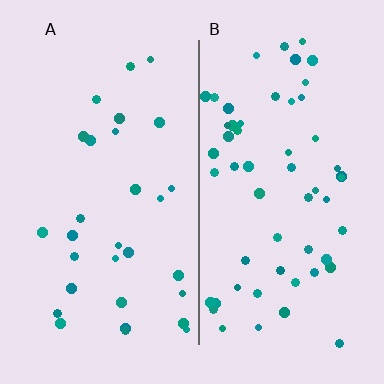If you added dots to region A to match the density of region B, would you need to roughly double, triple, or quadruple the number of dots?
Approximately double.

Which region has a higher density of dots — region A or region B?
B (the right).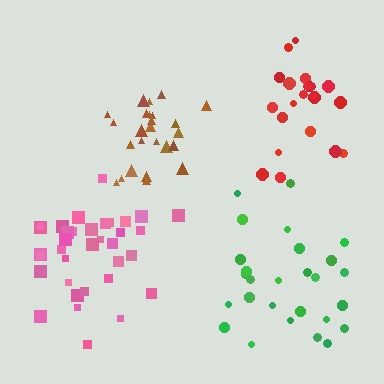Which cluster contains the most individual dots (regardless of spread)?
Pink (35).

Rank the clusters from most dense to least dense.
brown, red, pink, green.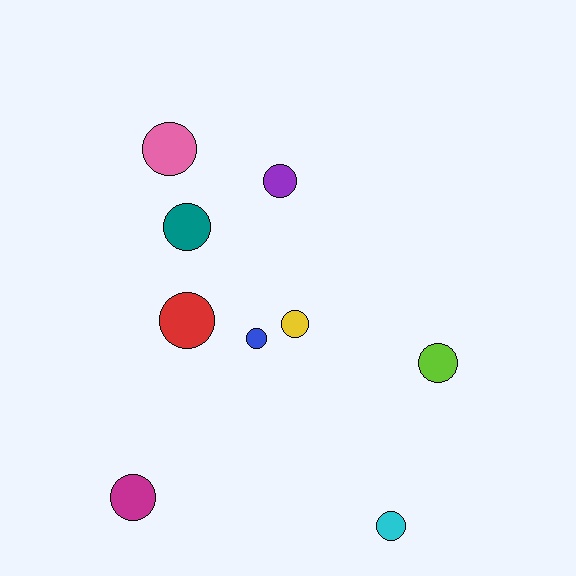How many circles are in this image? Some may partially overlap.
There are 9 circles.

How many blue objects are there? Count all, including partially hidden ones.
There is 1 blue object.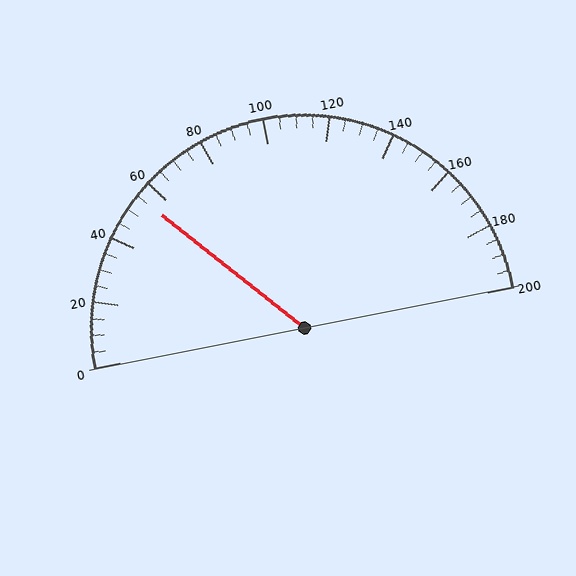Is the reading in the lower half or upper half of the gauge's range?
The reading is in the lower half of the range (0 to 200).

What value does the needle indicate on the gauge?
The needle indicates approximately 55.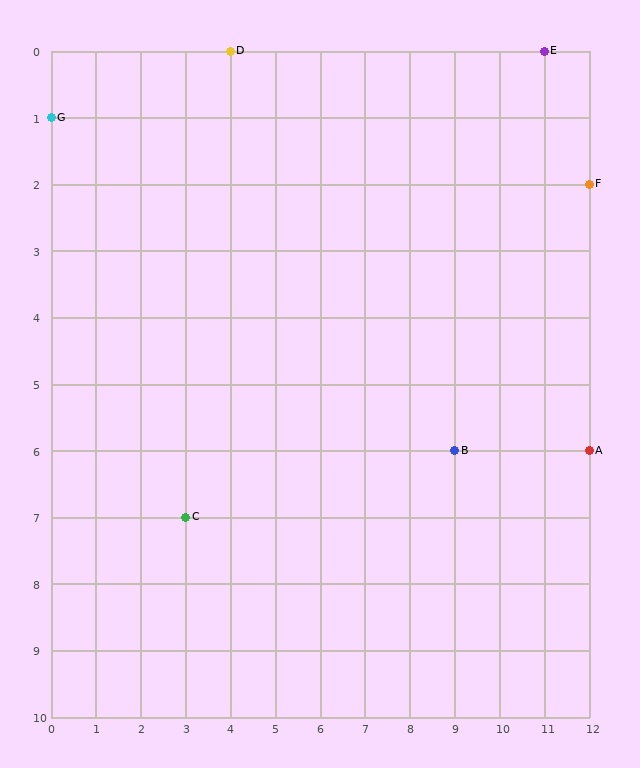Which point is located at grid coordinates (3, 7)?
Point C is at (3, 7).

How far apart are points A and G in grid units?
Points A and G are 12 columns and 5 rows apart (about 13.0 grid units diagonally).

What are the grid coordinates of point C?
Point C is at grid coordinates (3, 7).